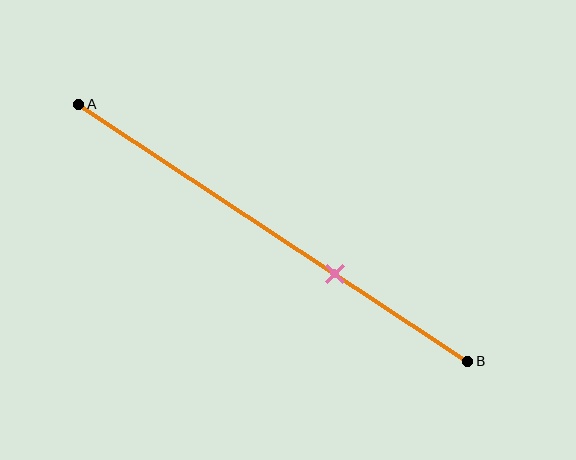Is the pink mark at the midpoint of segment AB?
No, the mark is at about 65% from A, not at the 50% midpoint.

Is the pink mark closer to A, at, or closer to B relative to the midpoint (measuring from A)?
The pink mark is closer to point B than the midpoint of segment AB.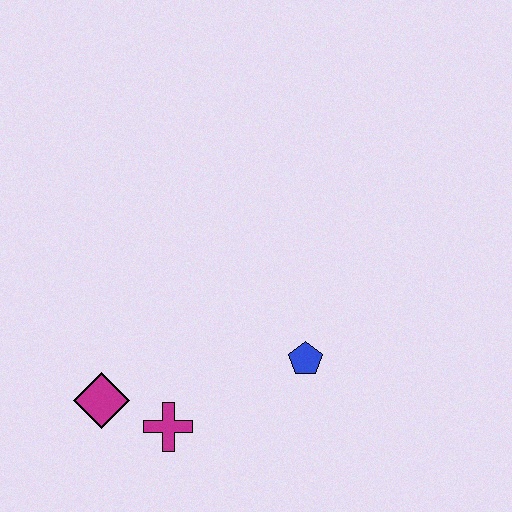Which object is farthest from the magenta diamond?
The blue pentagon is farthest from the magenta diamond.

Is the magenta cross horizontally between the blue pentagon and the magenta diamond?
Yes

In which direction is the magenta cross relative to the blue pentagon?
The magenta cross is to the left of the blue pentagon.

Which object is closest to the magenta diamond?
The magenta cross is closest to the magenta diamond.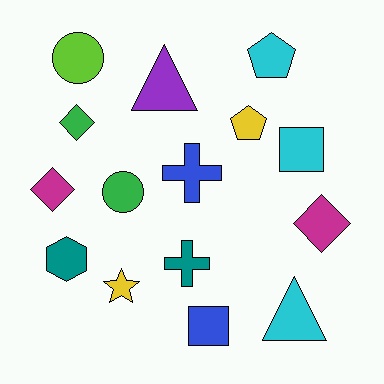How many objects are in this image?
There are 15 objects.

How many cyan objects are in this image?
There are 3 cyan objects.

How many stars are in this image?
There is 1 star.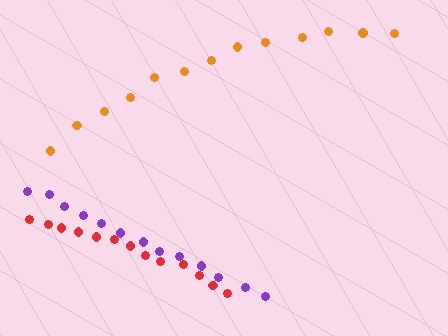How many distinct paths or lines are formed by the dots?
There are 3 distinct paths.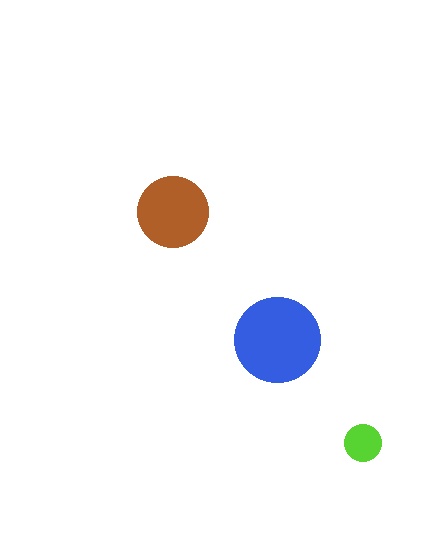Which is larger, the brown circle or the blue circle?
The blue one.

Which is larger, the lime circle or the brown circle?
The brown one.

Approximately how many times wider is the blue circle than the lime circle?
About 2.5 times wider.